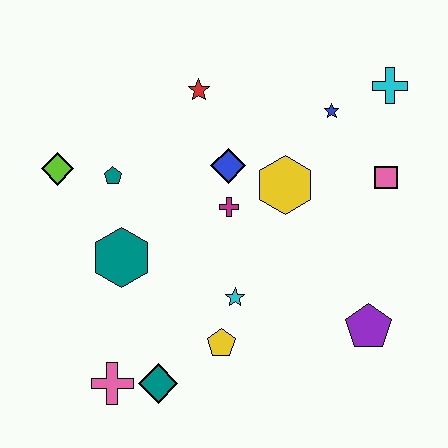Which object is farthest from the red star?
The pink cross is farthest from the red star.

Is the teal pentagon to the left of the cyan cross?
Yes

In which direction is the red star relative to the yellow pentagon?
The red star is above the yellow pentagon.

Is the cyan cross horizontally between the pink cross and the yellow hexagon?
No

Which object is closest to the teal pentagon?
The lime diamond is closest to the teal pentagon.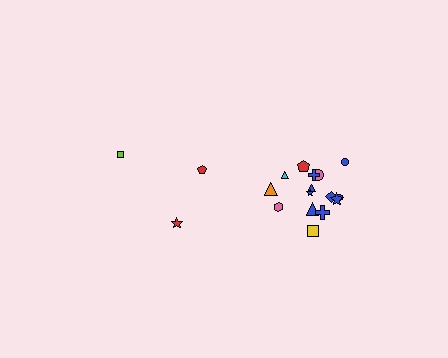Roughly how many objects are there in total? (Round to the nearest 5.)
Roughly 20 objects in total.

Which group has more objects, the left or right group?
The right group.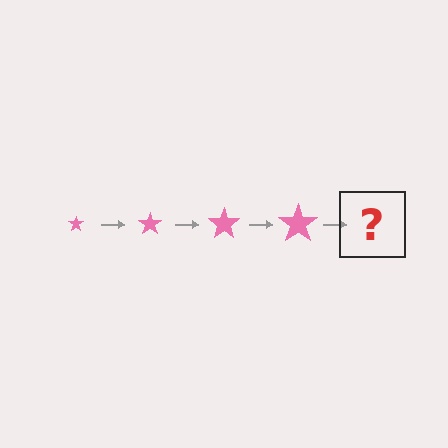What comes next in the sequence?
The next element should be a pink star, larger than the previous one.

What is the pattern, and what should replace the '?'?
The pattern is that the star gets progressively larger each step. The '?' should be a pink star, larger than the previous one.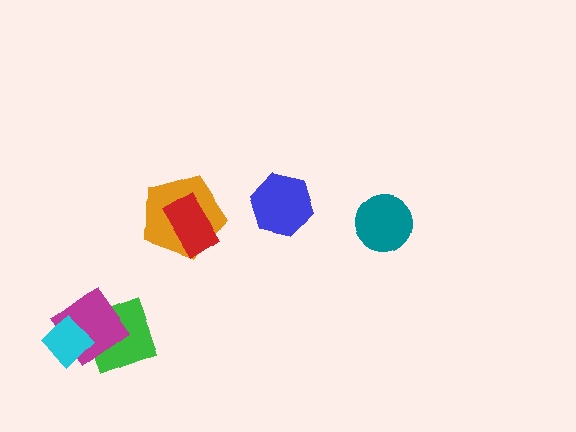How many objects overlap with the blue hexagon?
0 objects overlap with the blue hexagon.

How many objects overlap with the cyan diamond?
2 objects overlap with the cyan diamond.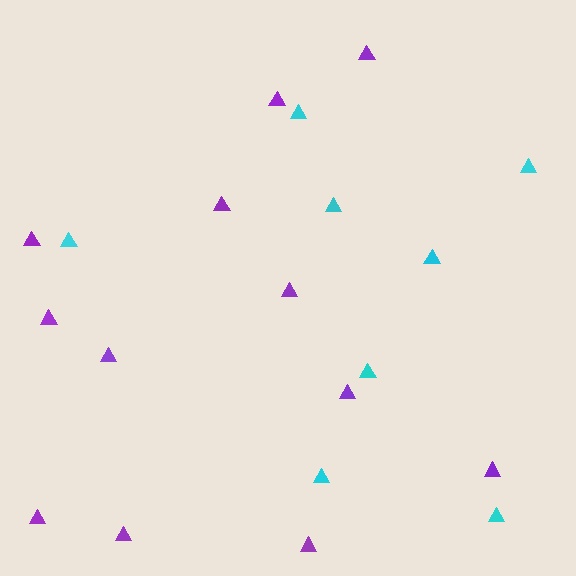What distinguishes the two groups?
There are 2 groups: one group of purple triangles (12) and one group of cyan triangles (8).